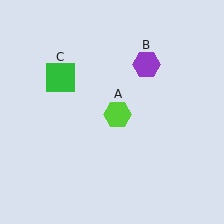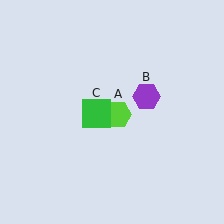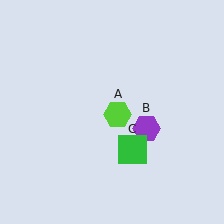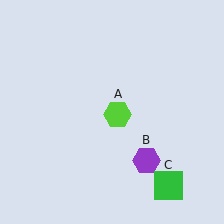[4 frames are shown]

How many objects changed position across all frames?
2 objects changed position: purple hexagon (object B), green square (object C).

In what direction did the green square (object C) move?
The green square (object C) moved down and to the right.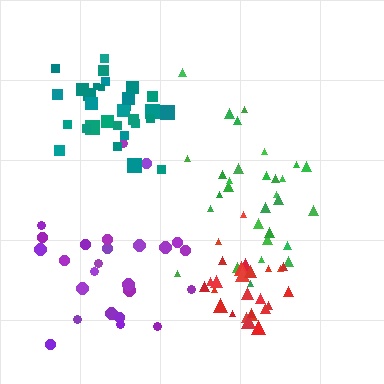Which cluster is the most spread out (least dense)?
Purple.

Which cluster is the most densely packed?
Red.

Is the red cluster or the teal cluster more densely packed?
Red.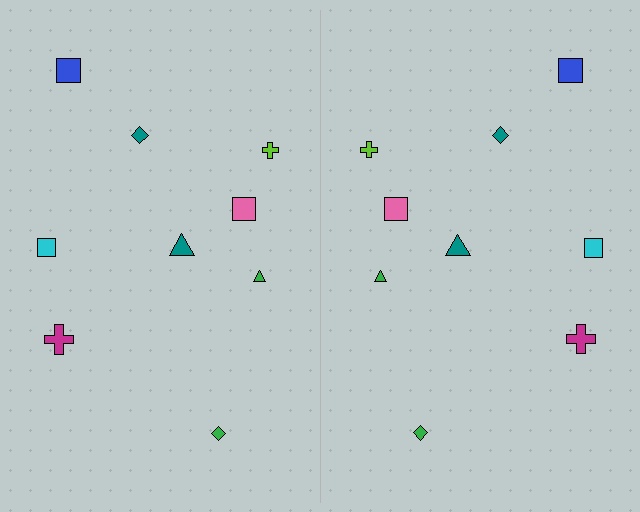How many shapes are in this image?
There are 18 shapes in this image.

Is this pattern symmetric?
Yes, this pattern has bilateral (reflection) symmetry.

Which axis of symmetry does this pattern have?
The pattern has a vertical axis of symmetry running through the center of the image.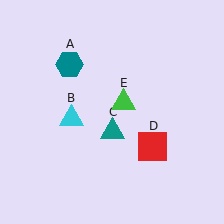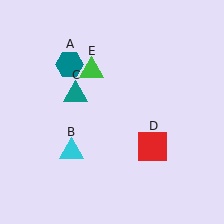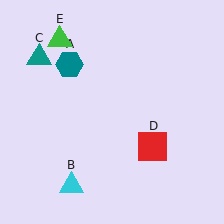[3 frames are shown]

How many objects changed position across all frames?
3 objects changed position: cyan triangle (object B), teal triangle (object C), green triangle (object E).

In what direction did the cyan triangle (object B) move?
The cyan triangle (object B) moved down.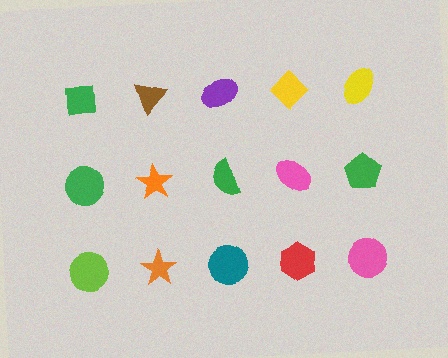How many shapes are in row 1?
5 shapes.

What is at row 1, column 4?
A yellow diamond.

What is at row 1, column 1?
A green square.